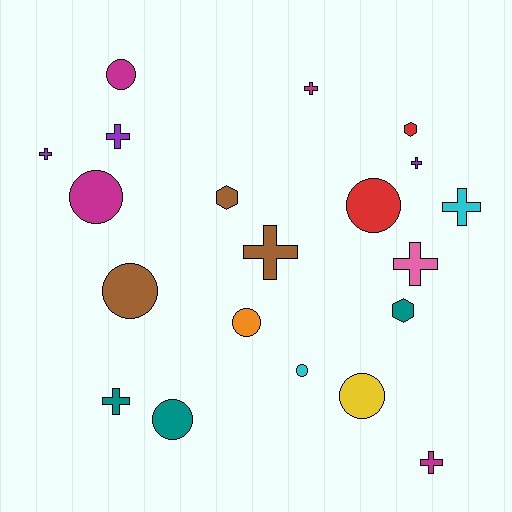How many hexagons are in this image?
There are 3 hexagons.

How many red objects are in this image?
There are 2 red objects.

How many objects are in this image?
There are 20 objects.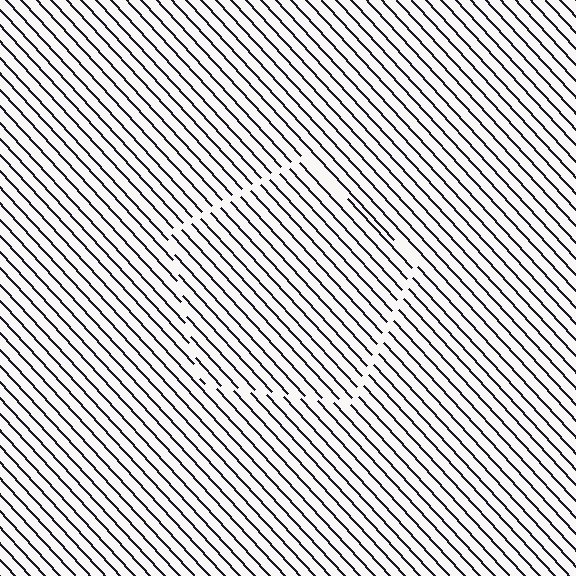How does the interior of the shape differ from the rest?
The interior of the shape contains the same grating, shifted by half a period — the contour is defined by the phase discontinuity where line-ends from the inner and outer gratings abut.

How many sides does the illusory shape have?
5 sides — the line-ends trace a pentagon.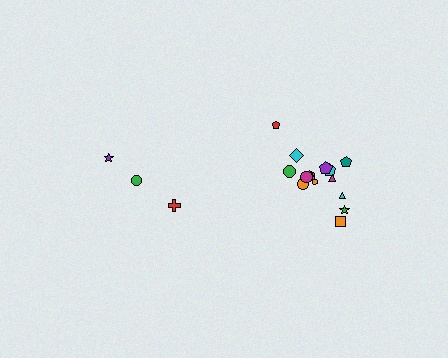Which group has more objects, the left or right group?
The right group.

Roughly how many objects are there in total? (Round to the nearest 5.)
Roughly 20 objects in total.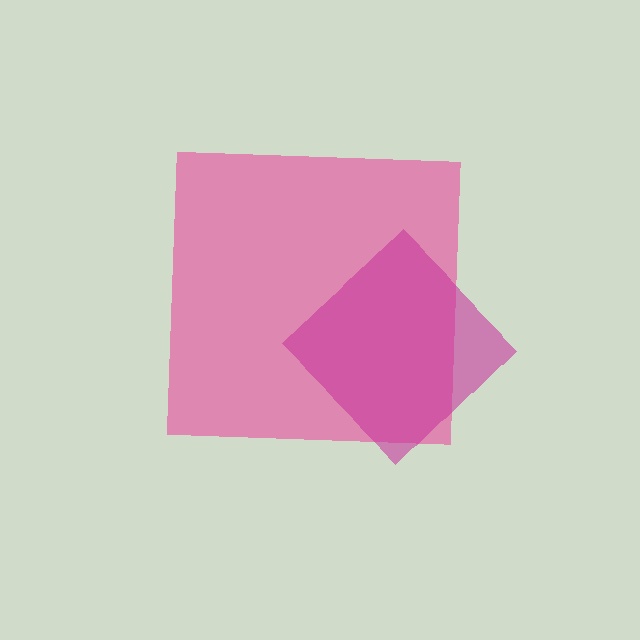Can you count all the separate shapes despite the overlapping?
Yes, there are 2 separate shapes.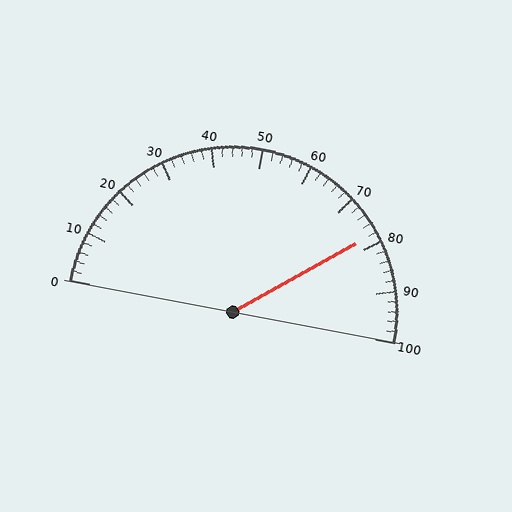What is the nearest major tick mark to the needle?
The nearest major tick mark is 80.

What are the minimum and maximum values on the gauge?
The gauge ranges from 0 to 100.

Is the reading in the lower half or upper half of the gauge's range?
The reading is in the upper half of the range (0 to 100).